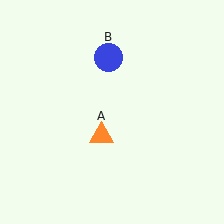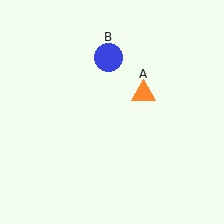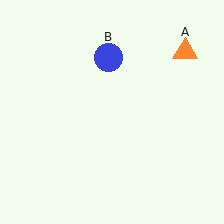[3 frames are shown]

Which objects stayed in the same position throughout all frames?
Blue circle (object B) remained stationary.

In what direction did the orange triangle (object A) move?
The orange triangle (object A) moved up and to the right.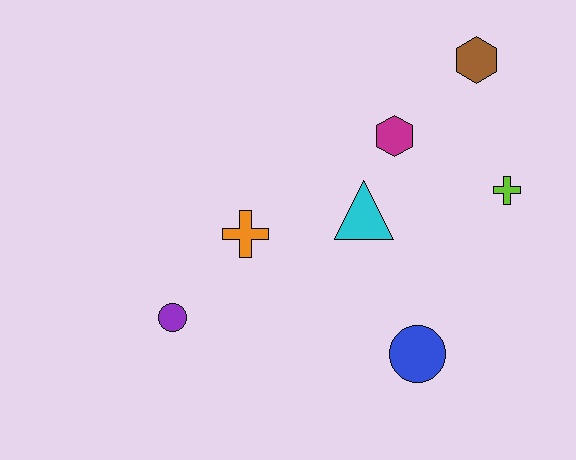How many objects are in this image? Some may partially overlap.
There are 7 objects.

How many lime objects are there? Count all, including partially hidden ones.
There is 1 lime object.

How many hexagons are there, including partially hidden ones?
There are 2 hexagons.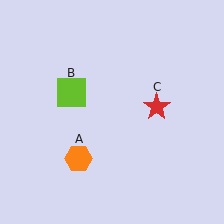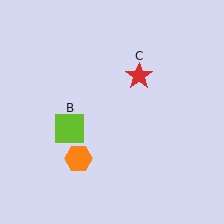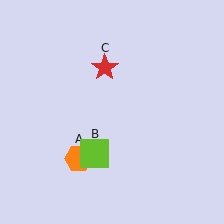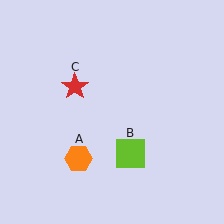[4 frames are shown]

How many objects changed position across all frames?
2 objects changed position: lime square (object B), red star (object C).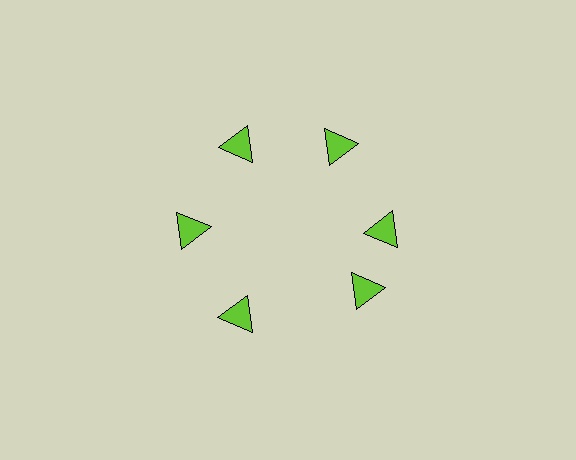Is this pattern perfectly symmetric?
No. The 6 lime triangles are arranged in a ring, but one element near the 5 o'clock position is rotated out of alignment along the ring, breaking the 6-fold rotational symmetry.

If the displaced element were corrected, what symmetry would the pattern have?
It would have 6-fold rotational symmetry — the pattern would map onto itself every 60 degrees.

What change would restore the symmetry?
The symmetry would be restored by rotating it back into even spacing with its neighbors so that all 6 triangles sit at equal angles and equal distance from the center.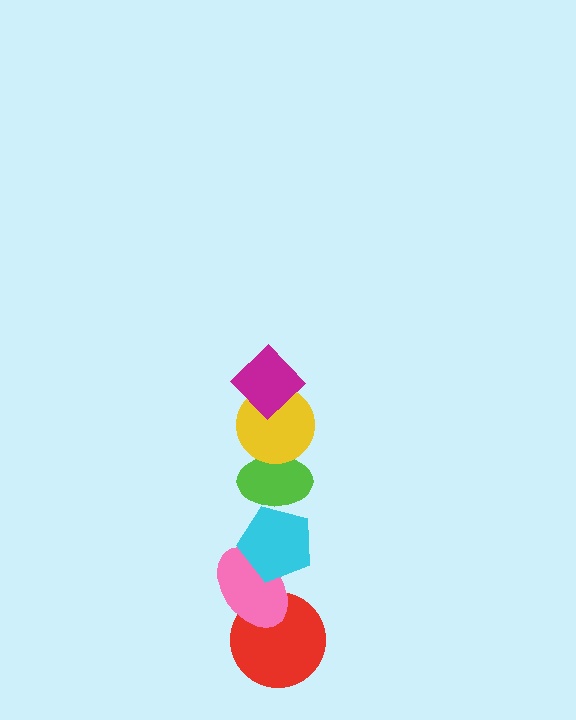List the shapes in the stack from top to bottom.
From top to bottom: the magenta diamond, the yellow circle, the lime ellipse, the cyan pentagon, the pink ellipse, the red circle.